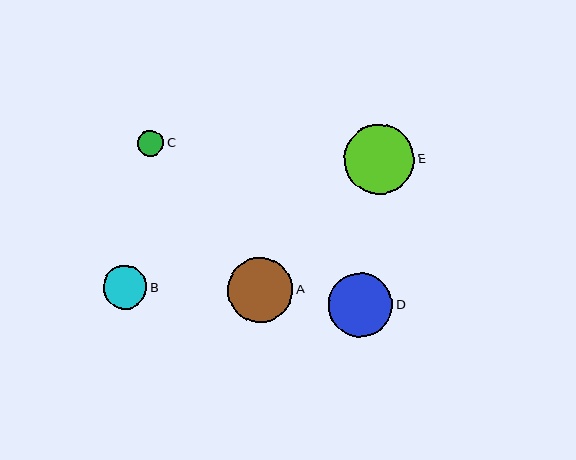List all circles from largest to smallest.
From largest to smallest: E, A, D, B, C.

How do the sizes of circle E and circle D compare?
Circle E and circle D are approximately the same size.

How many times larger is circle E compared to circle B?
Circle E is approximately 1.6 times the size of circle B.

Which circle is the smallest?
Circle C is the smallest with a size of approximately 26 pixels.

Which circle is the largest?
Circle E is the largest with a size of approximately 70 pixels.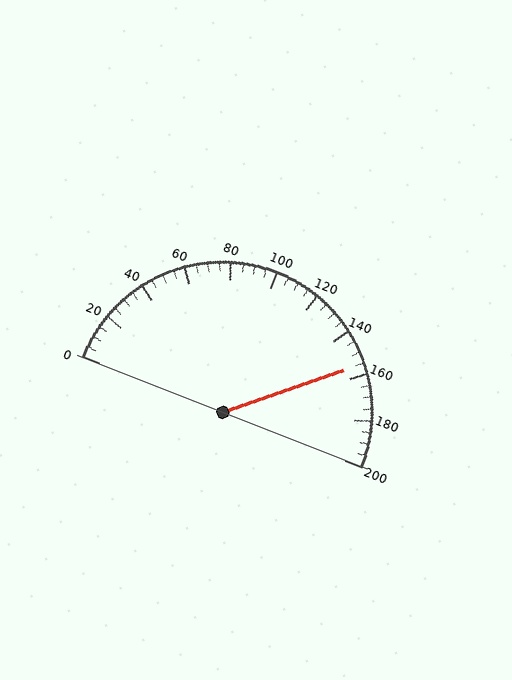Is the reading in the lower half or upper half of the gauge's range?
The reading is in the upper half of the range (0 to 200).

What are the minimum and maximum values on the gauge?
The gauge ranges from 0 to 200.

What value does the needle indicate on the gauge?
The needle indicates approximately 155.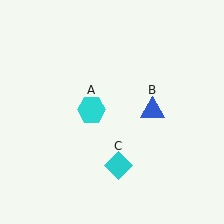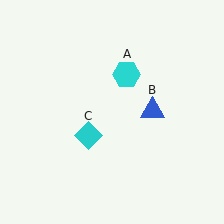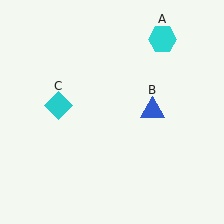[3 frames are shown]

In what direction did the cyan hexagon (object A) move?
The cyan hexagon (object A) moved up and to the right.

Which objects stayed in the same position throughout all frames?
Blue triangle (object B) remained stationary.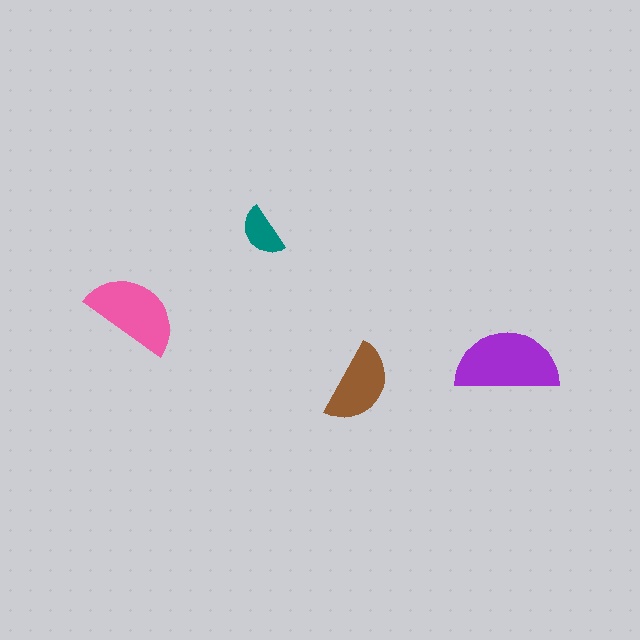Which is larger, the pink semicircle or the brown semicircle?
The pink one.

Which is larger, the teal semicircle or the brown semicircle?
The brown one.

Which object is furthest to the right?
The purple semicircle is rightmost.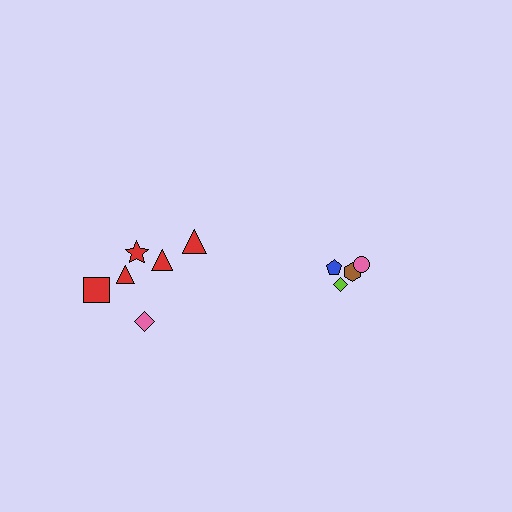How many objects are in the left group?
There are 6 objects.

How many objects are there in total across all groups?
There are 10 objects.